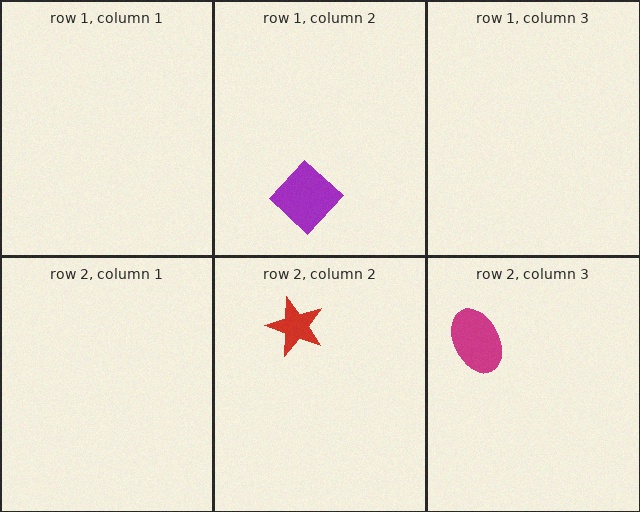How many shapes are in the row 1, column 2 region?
1.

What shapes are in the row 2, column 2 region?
The red star.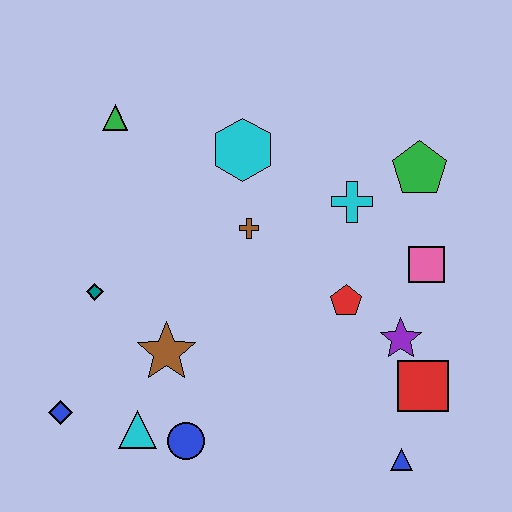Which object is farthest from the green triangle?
The blue triangle is farthest from the green triangle.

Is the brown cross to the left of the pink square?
Yes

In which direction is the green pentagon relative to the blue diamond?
The green pentagon is to the right of the blue diamond.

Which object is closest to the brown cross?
The cyan hexagon is closest to the brown cross.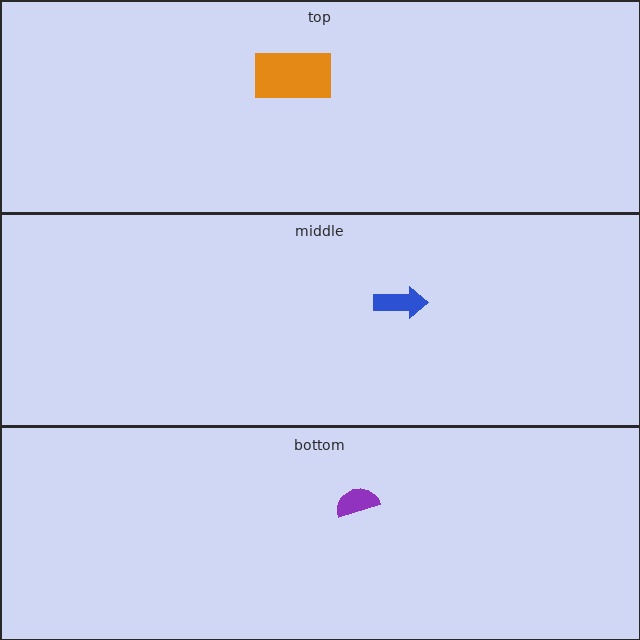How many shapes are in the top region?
1.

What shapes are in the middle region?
The blue arrow.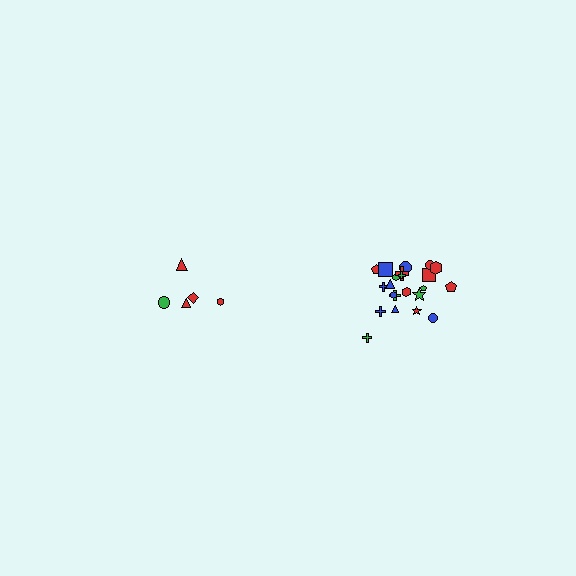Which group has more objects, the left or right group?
The right group.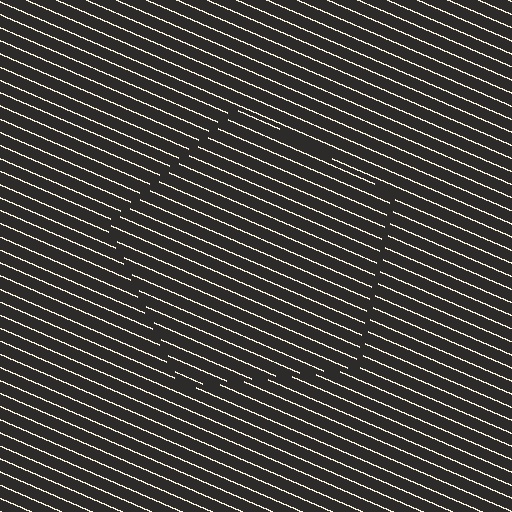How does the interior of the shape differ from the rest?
The interior of the shape contains the same grating, shifted by half a period — the contour is defined by the phase discontinuity where line-ends from the inner and outer gratings abut.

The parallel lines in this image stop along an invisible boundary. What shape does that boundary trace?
An illusory pentagon. The interior of the shape contains the same grating, shifted by half a period — the contour is defined by the phase discontinuity where line-ends from the inner and outer gratings abut.